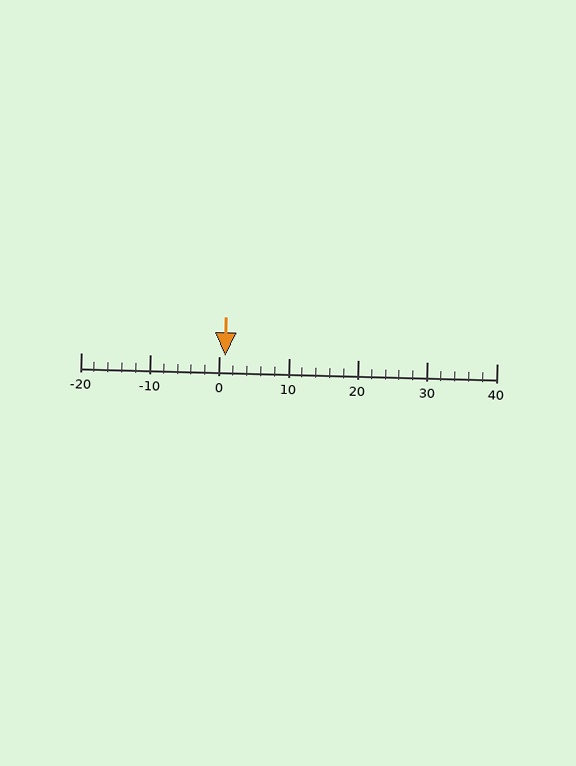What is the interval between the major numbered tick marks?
The major tick marks are spaced 10 units apart.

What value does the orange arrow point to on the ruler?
The orange arrow points to approximately 1.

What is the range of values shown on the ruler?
The ruler shows values from -20 to 40.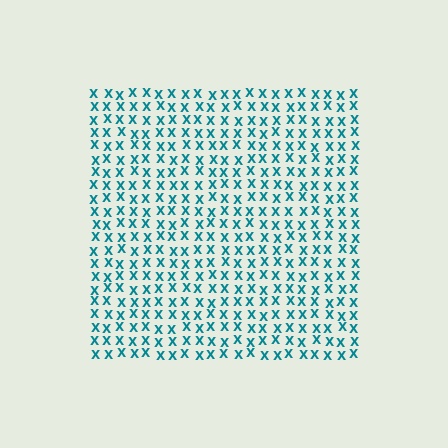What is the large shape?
The large shape is a square.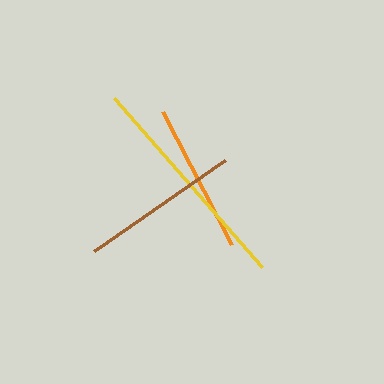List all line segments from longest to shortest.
From longest to shortest: yellow, brown, orange.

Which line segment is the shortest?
The orange line is the shortest at approximately 151 pixels.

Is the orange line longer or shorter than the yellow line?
The yellow line is longer than the orange line.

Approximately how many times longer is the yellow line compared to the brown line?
The yellow line is approximately 1.4 times the length of the brown line.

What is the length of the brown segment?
The brown segment is approximately 159 pixels long.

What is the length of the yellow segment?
The yellow segment is approximately 225 pixels long.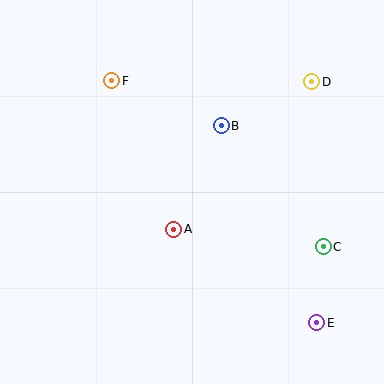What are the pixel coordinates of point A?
Point A is at (174, 229).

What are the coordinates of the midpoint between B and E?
The midpoint between B and E is at (269, 224).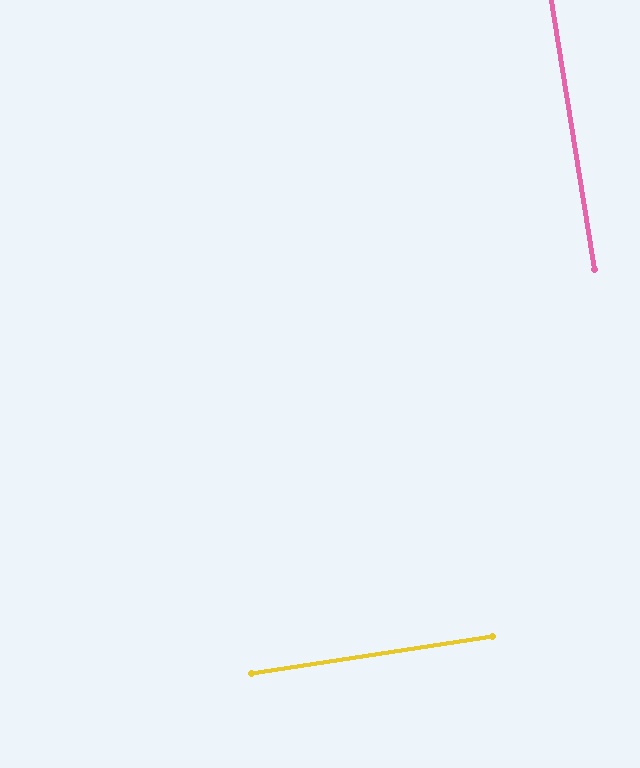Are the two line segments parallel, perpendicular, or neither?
Perpendicular — they meet at approximately 90°.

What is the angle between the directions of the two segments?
Approximately 90 degrees.